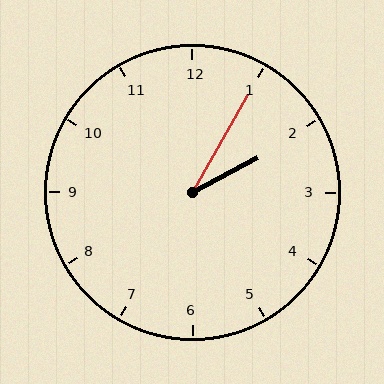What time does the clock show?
2:05.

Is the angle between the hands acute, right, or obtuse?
It is acute.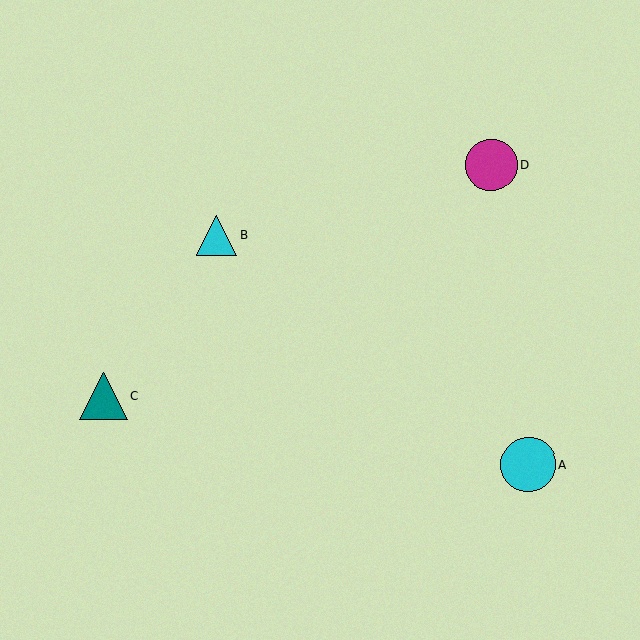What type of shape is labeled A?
Shape A is a cyan circle.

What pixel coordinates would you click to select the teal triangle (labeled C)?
Click at (103, 396) to select the teal triangle C.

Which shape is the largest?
The cyan circle (labeled A) is the largest.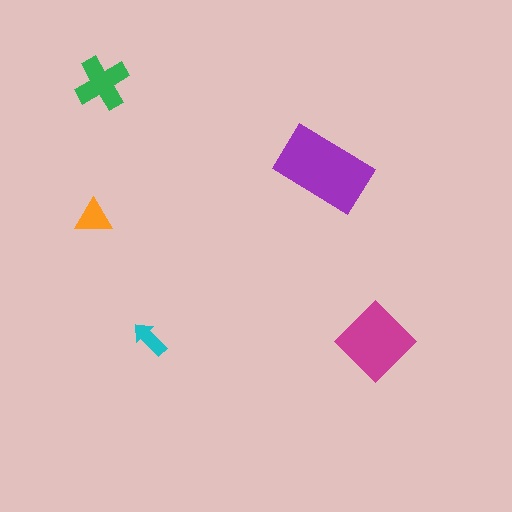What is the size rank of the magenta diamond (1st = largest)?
2nd.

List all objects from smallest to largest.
The cyan arrow, the orange triangle, the green cross, the magenta diamond, the purple rectangle.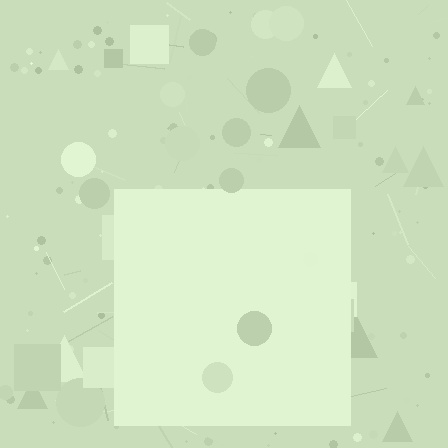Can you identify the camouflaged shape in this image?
The camouflaged shape is a square.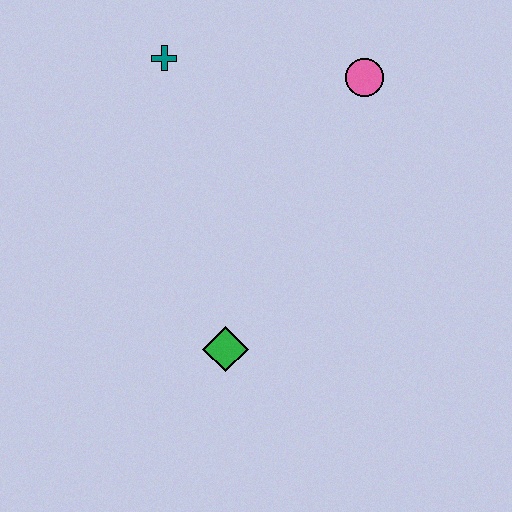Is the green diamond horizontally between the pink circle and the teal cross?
Yes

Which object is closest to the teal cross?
The pink circle is closest to the teal cross.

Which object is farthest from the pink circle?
The green diamond is farthest from the pink circle.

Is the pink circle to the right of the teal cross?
Yes